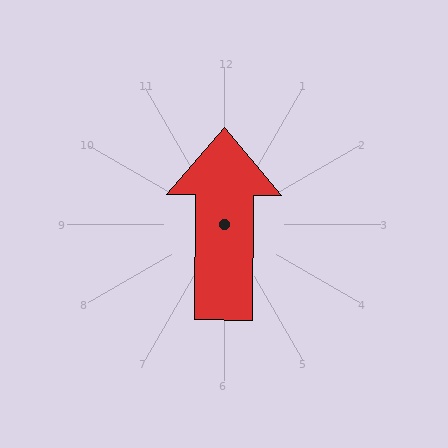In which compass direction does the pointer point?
North.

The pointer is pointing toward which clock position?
Roughly 12 o'clock.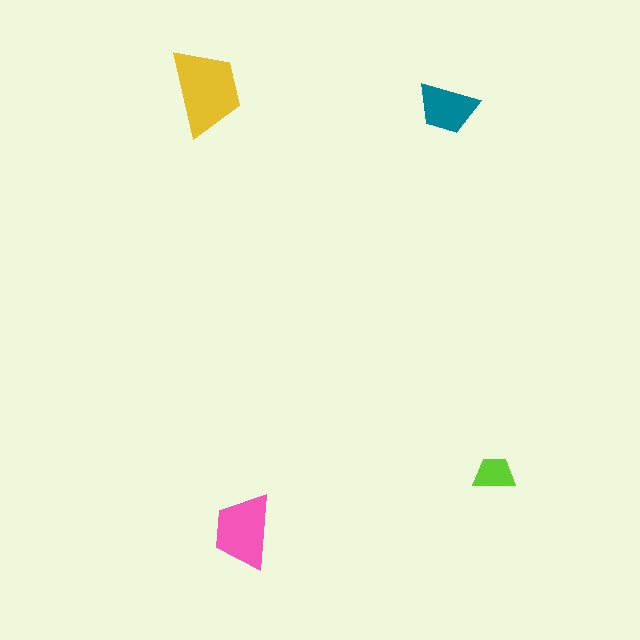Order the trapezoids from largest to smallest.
the yellow one, the pink one, the teal one, the lime one.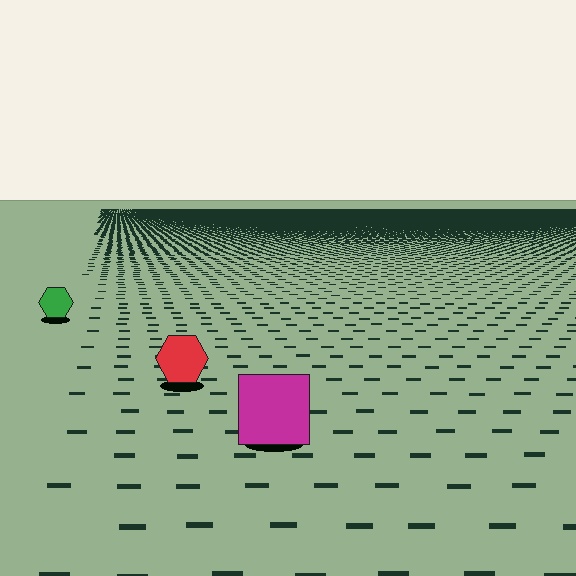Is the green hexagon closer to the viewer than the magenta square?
No. The magenta square is closer — you can tell from the texture gradient: the ground texture is coarser near it.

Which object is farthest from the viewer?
The green hexagon is farthest from the viewer. It appears smaller and the ground texture around it is denser.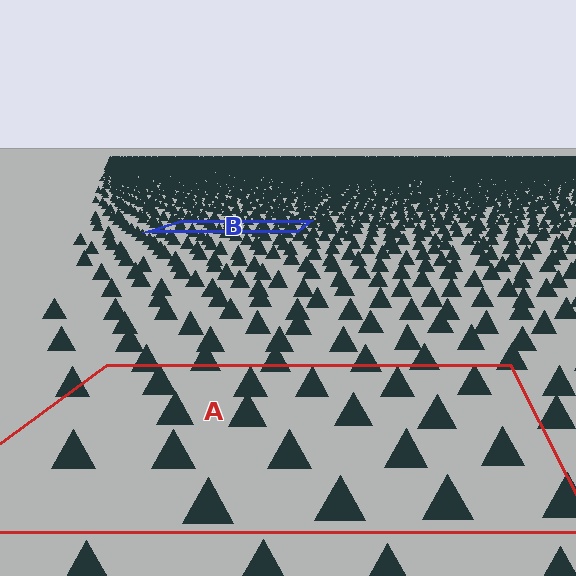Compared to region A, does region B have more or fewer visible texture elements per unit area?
Region B has more texture elements per unit area — they are packed more densely because it is farther away.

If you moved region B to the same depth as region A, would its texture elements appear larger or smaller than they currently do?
They would appear larger. At a closer depth, the same texture elements are projected at a bigger on-screen size.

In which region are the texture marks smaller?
The texture marks are smaller in region B, because it is farther away.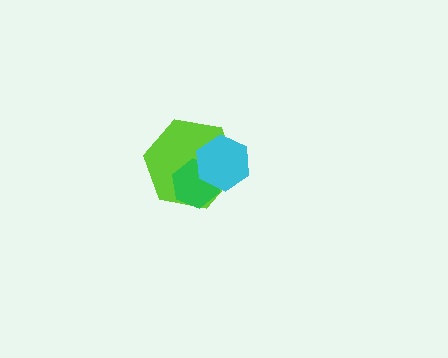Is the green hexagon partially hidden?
Yes, it is partially covered by another shape.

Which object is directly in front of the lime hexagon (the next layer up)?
The green hexagon is directly in front of the lime hexagon.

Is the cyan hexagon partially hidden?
No, no other shape covers it.